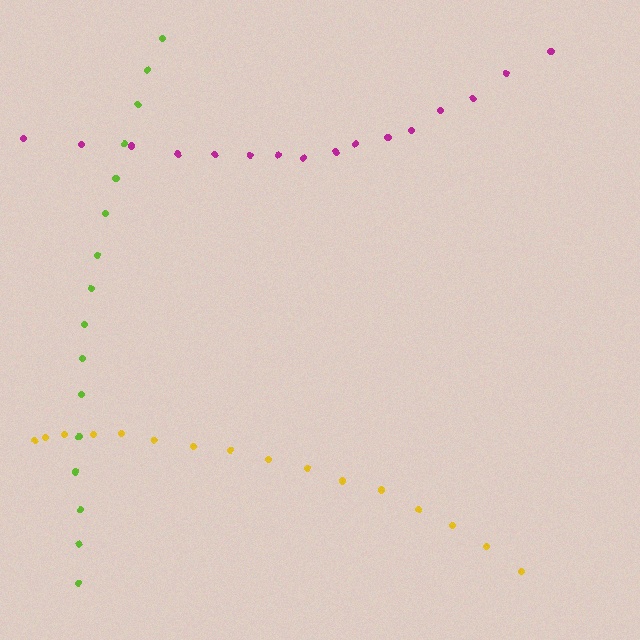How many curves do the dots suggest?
There are 3 distinct paths.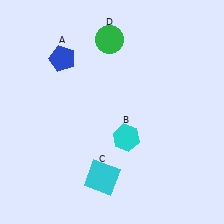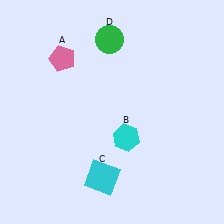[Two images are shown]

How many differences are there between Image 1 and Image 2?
There is 1 difference between the two images.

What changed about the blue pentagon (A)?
In Image 1, A is blue. In Image 2, it changed to pink.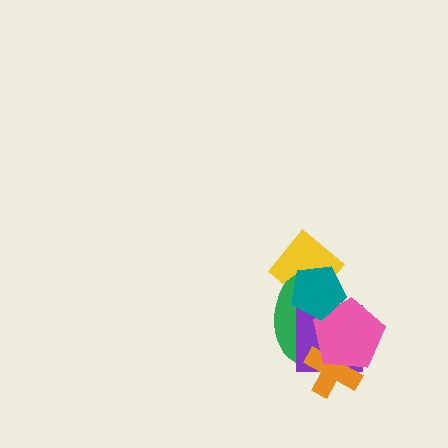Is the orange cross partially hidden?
Yes, it is partially covered by another shape.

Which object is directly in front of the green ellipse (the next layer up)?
The purple square is directly in front of the green ellipse.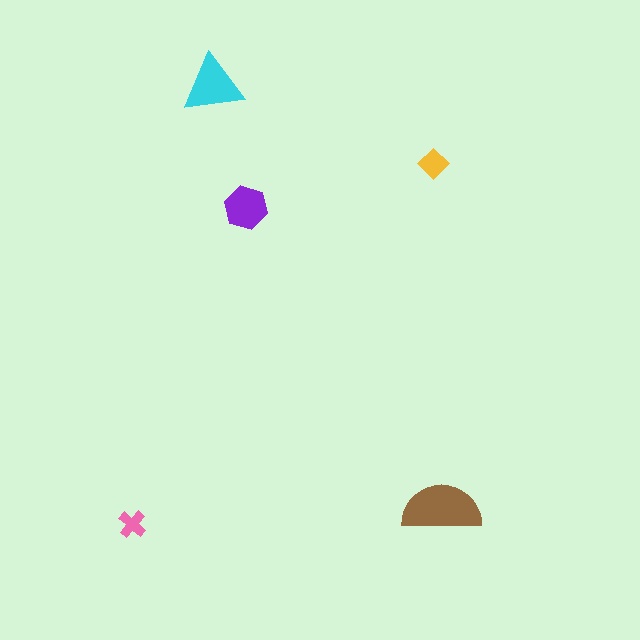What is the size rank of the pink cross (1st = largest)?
5th.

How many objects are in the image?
There are 5 objects in the image.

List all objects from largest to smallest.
The brown semicircle, the cyan triangle, the purple hexagon, the yellow diamond, the pink cross.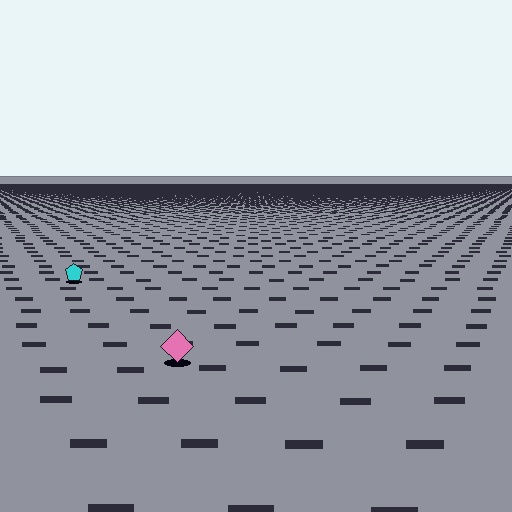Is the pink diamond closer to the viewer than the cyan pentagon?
Yes. The pink diamond is closer — you can tell from the texture gradient: the ground texture is coarser near it.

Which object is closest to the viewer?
The pink diamond is closest. The texture marks near it are larger and more spread out.